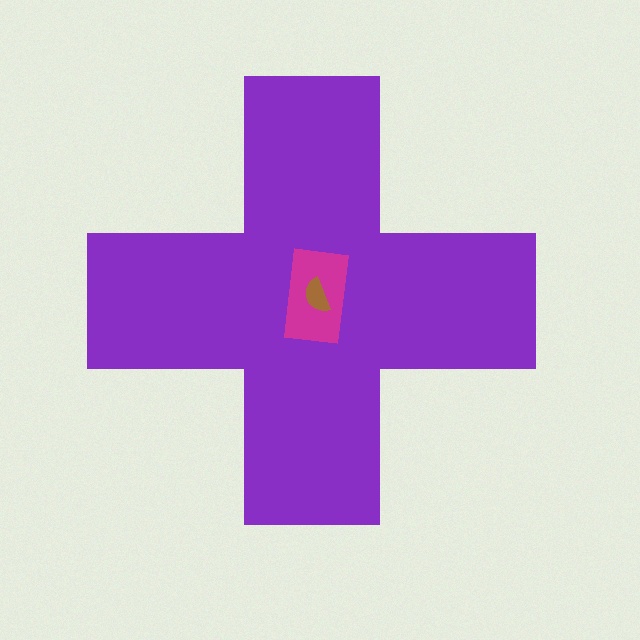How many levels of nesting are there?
3.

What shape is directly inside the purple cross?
The magenta rectangle.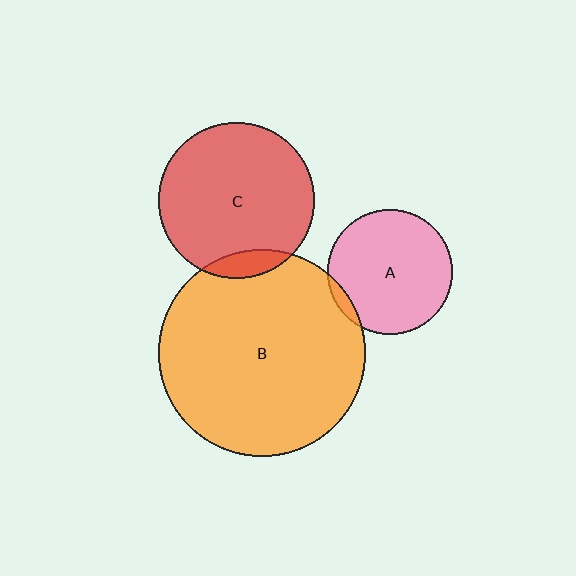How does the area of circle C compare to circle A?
Approximately 1.6 times.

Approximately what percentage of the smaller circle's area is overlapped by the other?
Approximately 5%.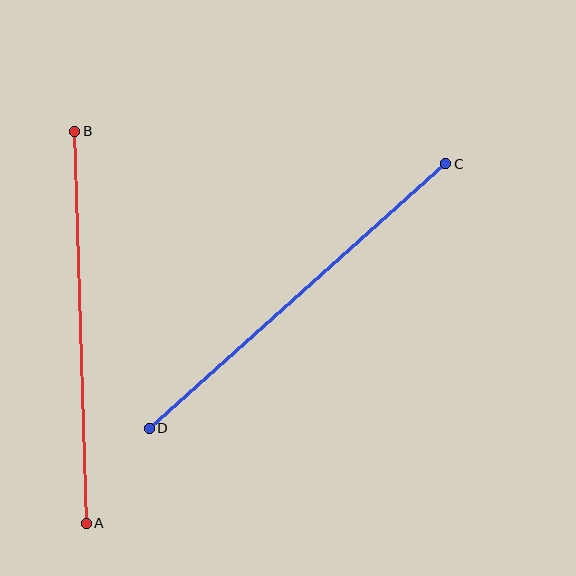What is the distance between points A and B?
The distance is approximately 392 pixels.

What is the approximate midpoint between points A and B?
The midpoint is at approximately (80, 327) pixels.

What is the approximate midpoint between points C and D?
The midpoint is at approximately (298, 296) pixels.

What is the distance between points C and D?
The distance is approximately 397 pixels.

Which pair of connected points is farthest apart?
Points C and D are farthest apart.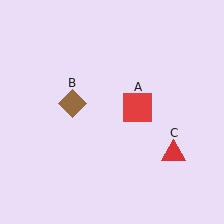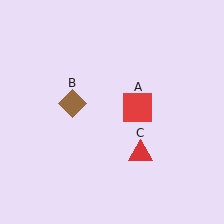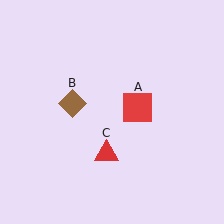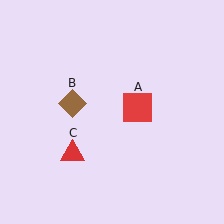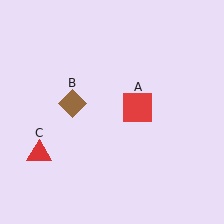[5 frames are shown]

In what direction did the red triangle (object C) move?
The red triangle (object C) moved left.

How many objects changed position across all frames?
1 object changed position: red triangle (object C).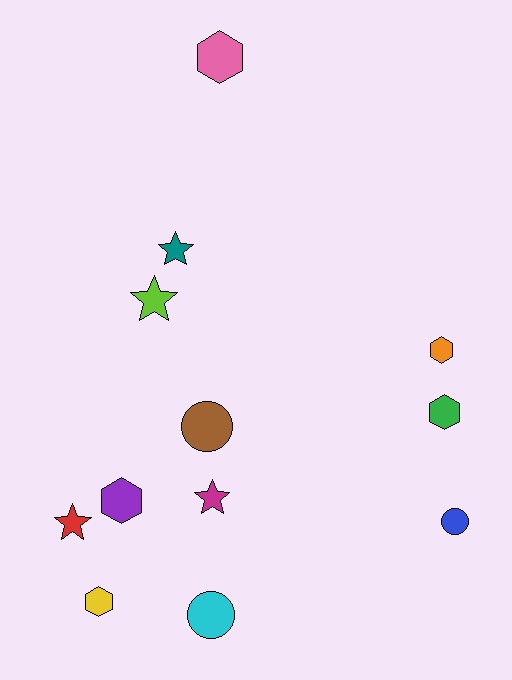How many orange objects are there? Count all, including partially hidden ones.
There is 1 orange object.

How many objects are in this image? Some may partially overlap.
There are 12 objects.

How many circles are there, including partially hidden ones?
There are 3 circles.